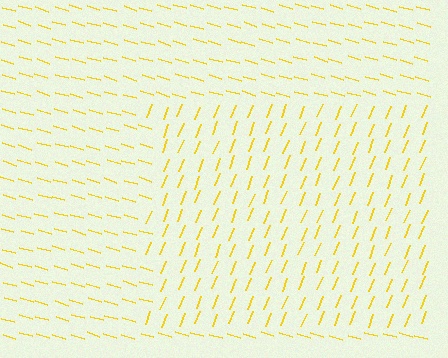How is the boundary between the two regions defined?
The boundary is defined purely by a change in line orientation (approximately 85 degrees difference). All lines are the same color and thickness.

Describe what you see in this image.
The image is filled with small yellow line segments. A rectangle region in the image has lines oriented differently from the surrounding lines, creating a visible texture boundary.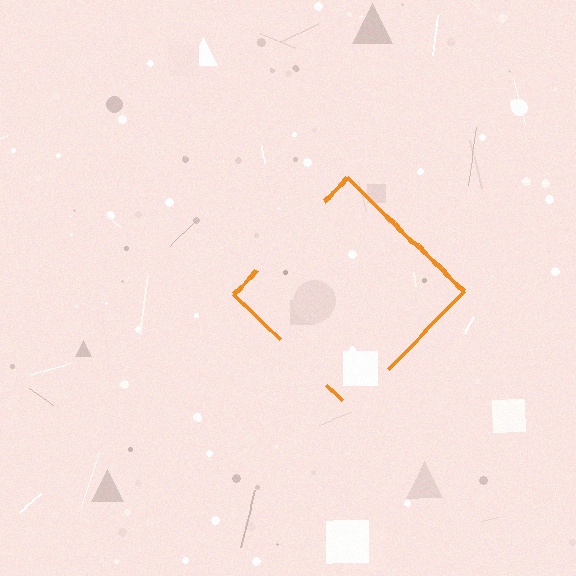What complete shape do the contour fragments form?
The contour fragments form a diamond.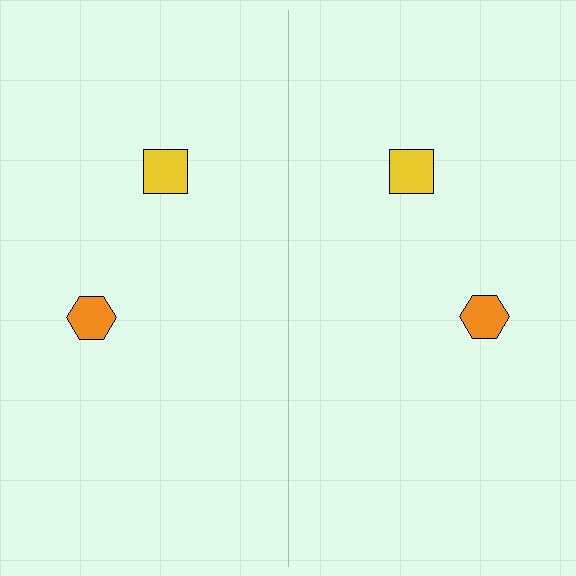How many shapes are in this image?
There are 4 shapes in this image.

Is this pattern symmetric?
Yes, this pattern has bilateral (reflection) symmetry.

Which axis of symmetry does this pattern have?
The pattern has a vertical axis of symmetry running through the center of the image.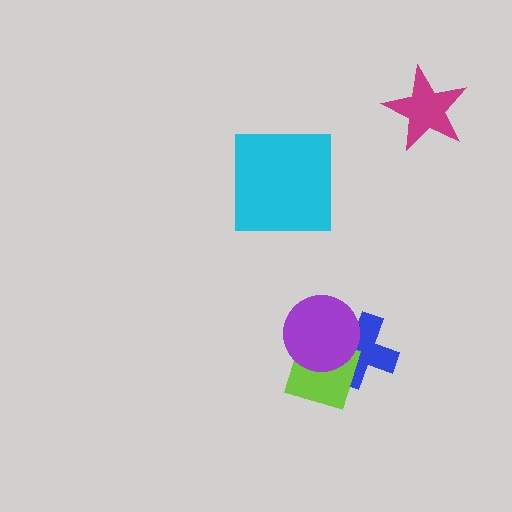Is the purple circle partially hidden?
No, no other shape covers it.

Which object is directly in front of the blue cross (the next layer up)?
The lime diamond is directly in front of the blue cross.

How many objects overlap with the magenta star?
0 objects overlap with the magenta star.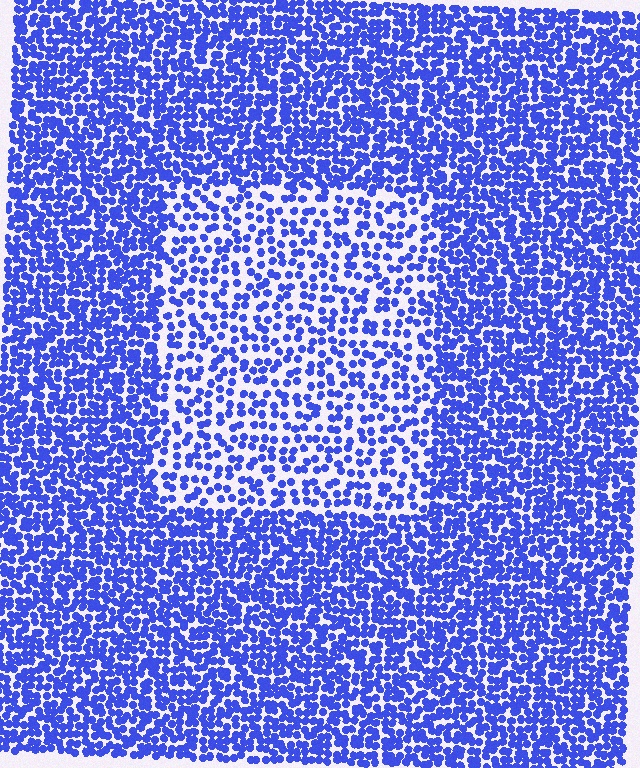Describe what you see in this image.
The image contains small blue elements arranged at two different densities. A rectangle-shaped region is visible where the elements are less densely packed than the surrounding area.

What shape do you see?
I see a rectangle.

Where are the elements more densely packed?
The elements are more densely packed outside the rectangle boundary.